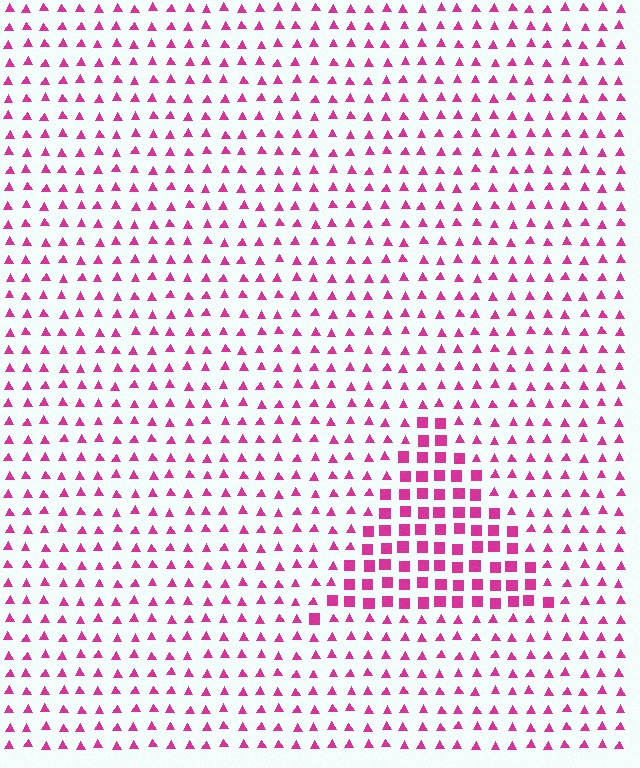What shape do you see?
I see a triangle.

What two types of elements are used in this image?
The image uses squares inside the triangle region and triangles outside it.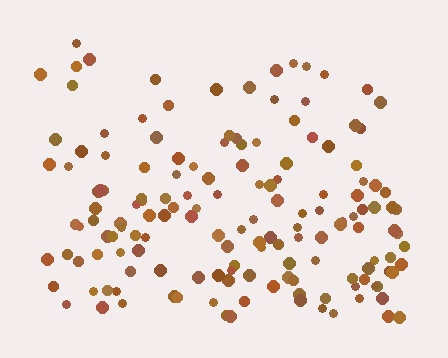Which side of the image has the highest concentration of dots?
The bottom.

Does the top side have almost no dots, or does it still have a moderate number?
Still a moderate number, just noticeably fewer than the bottom.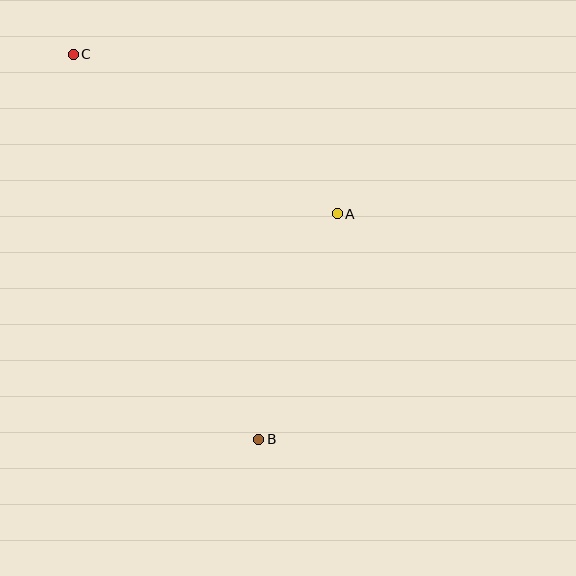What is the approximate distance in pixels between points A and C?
The distance between A and C is approximately 308 pixels.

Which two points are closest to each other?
Points A and B are closest to each other.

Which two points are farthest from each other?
Points B and C are farthest from each other.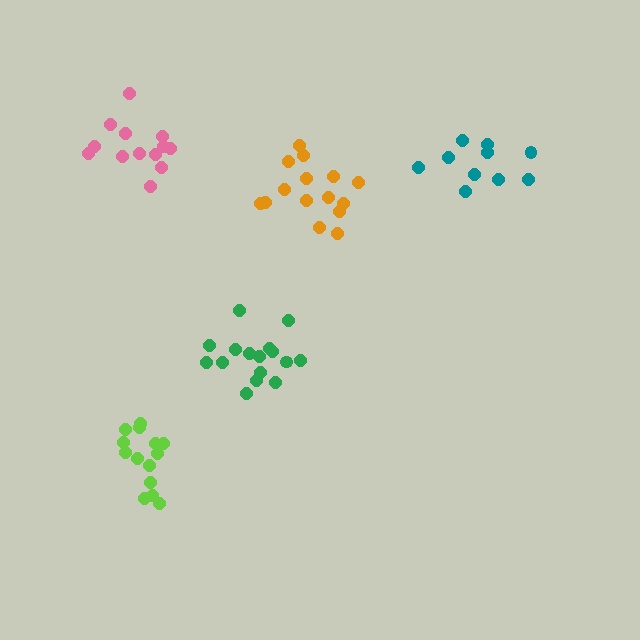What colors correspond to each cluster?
The clusters are colored: pink, lime, green, teal, orange.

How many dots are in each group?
Group 1: 13 dots, Group 2: 14 dots, Group 3: 16 dots, Group 4: 10 dots, Group 5: 15 dots (68 total).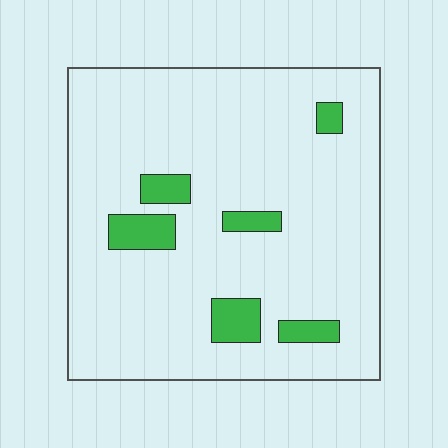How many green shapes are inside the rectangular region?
6.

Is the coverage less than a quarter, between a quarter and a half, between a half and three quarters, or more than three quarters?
Less than a quarter.